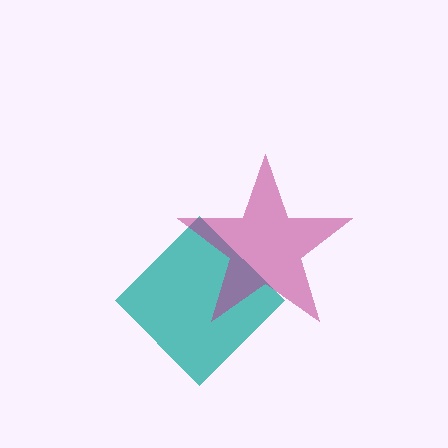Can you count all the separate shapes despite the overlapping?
Yes, there are 2 separate shapes.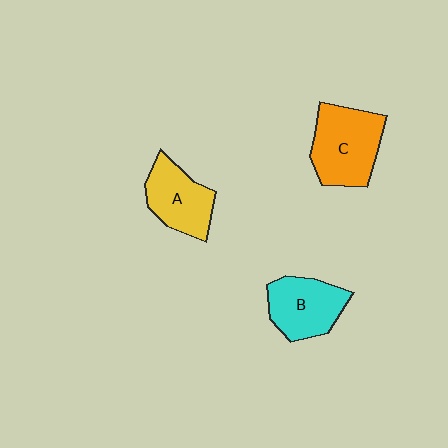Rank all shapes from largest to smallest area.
From largest to smallest: C (orange), B (cyan), A (yellow).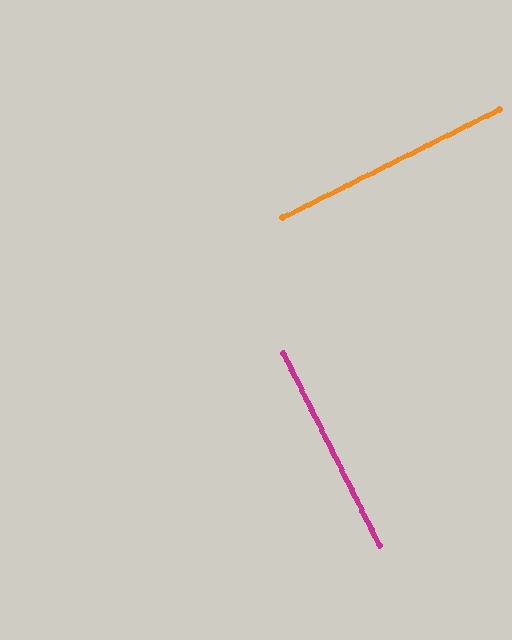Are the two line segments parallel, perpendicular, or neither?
Perpendicular — they meet at approximately 90°.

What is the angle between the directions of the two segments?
Approximately 90 degrees.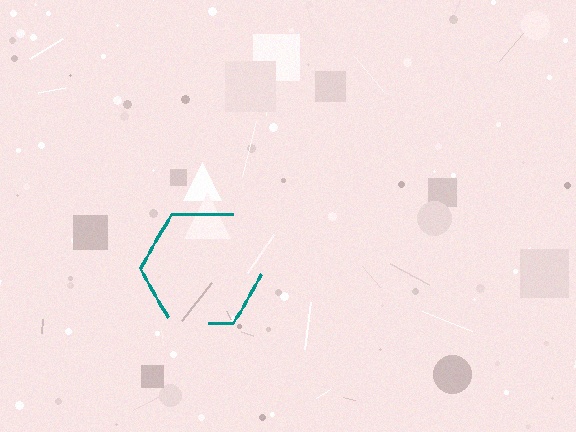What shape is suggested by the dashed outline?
The dashed outline suggests a hexagon.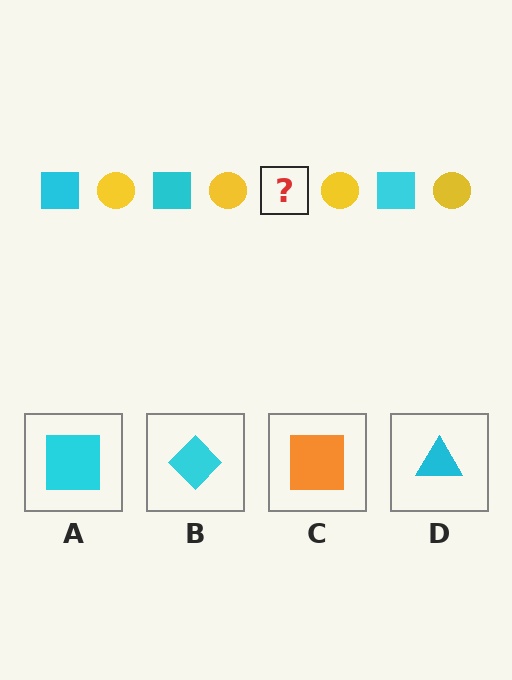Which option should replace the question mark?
Option A.